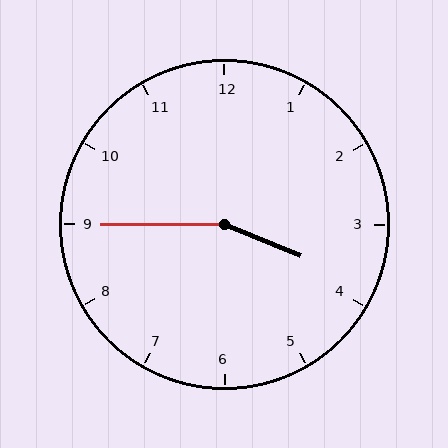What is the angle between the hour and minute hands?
Approximately 158 degrees.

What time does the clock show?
3:45.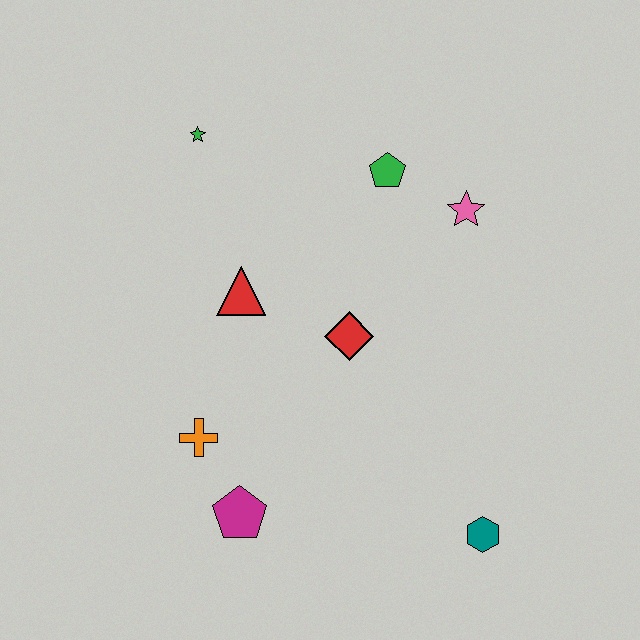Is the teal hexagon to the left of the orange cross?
No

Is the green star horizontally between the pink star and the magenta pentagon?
No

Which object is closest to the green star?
The red triangle is closest to the green star.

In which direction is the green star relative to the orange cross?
The green star is above the orange cross.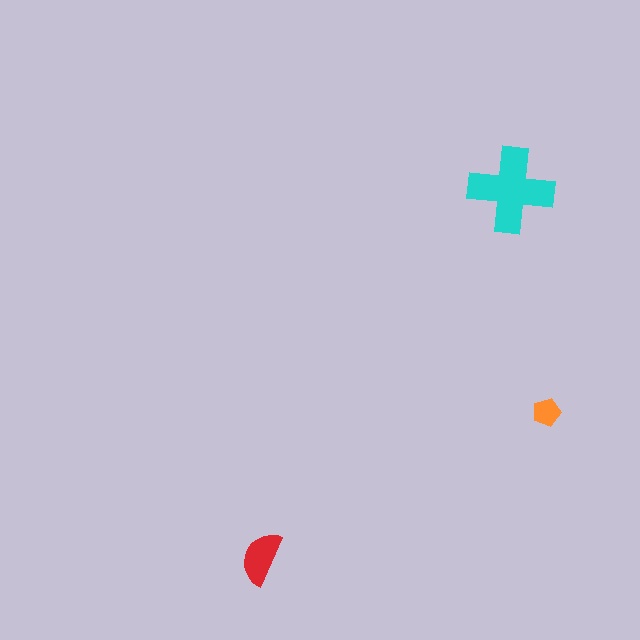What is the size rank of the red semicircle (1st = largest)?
2nd.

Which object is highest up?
The cyan cross is topmost.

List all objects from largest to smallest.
The cyan cross, the red semicircle, the orange pentagon.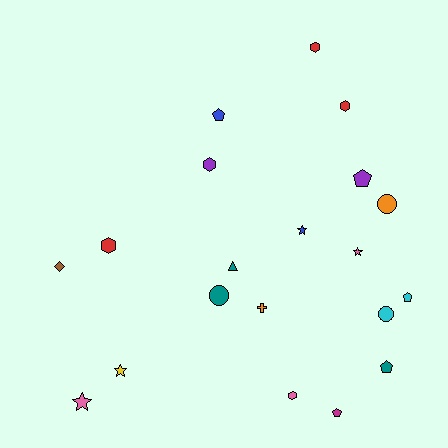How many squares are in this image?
There are no squares.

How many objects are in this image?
There are 20 objects.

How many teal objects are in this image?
There are 3 teal objects.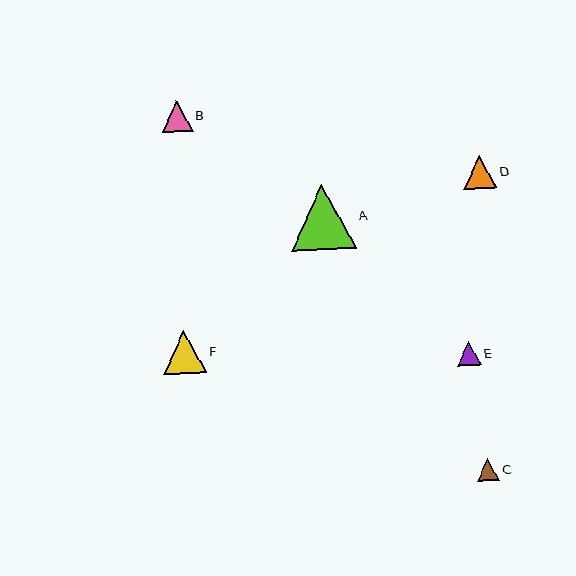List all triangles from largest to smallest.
From largest to smallest: A, F, D, B, E, C.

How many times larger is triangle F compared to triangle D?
Triangle F is approximately 1.3 times the size of triangle D.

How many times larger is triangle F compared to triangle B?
Triangle F is approximately 1.4 times the size of triangle B.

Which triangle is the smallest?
Triangle C is the smallest with a size of approximately 22 pixels.